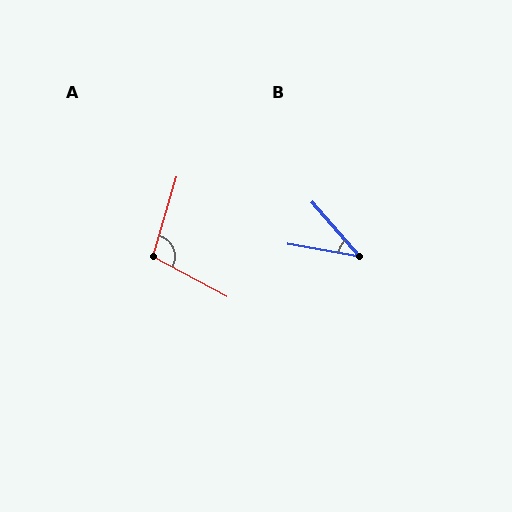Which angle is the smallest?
B, at approximately 39 degrees.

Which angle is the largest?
A, at approximately 102 degrees.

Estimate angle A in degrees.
Approximately 102 degrees.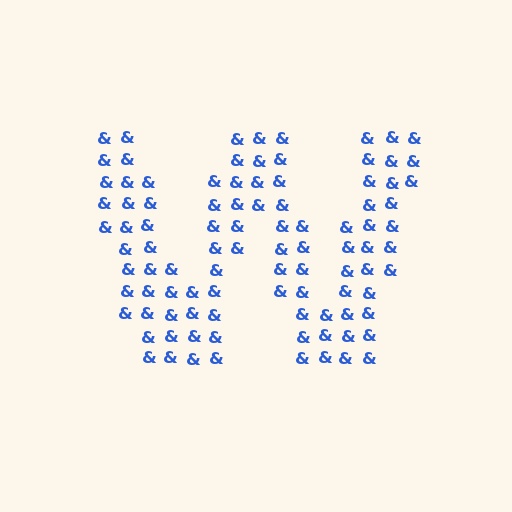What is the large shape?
The large shape is the letter W.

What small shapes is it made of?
It is made of small ampersands.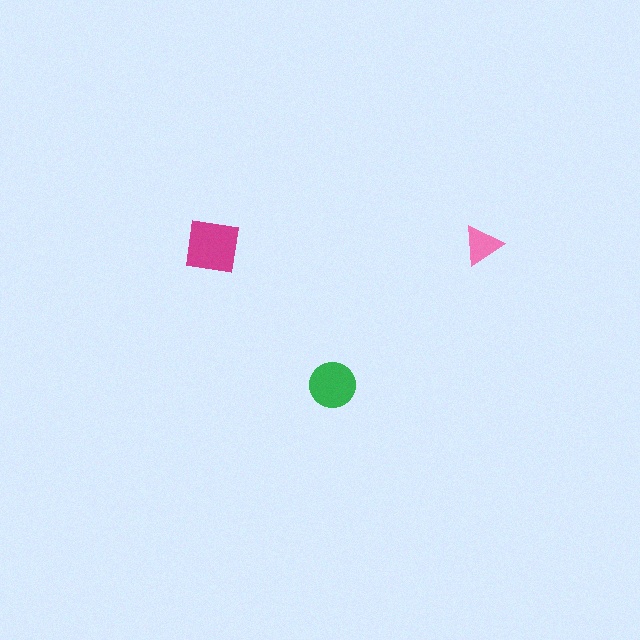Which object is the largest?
The magenta square.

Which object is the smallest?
The pink triangle.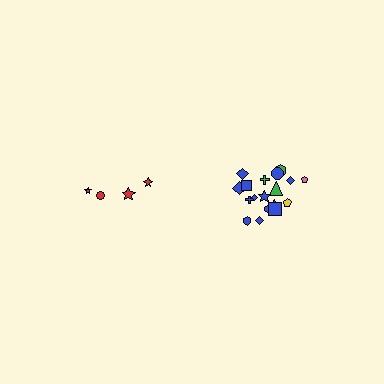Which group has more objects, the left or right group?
The right group.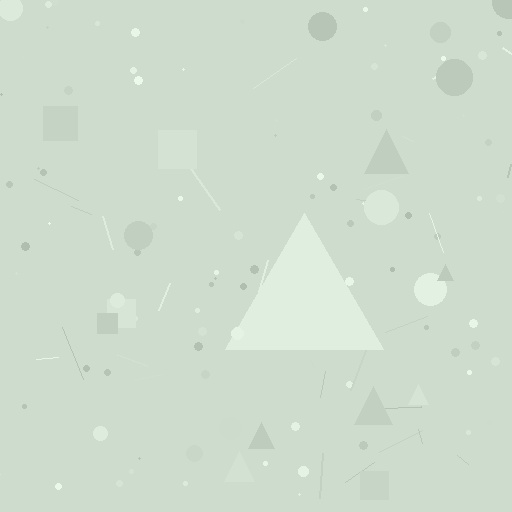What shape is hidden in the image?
A triangle is hidden in the image.